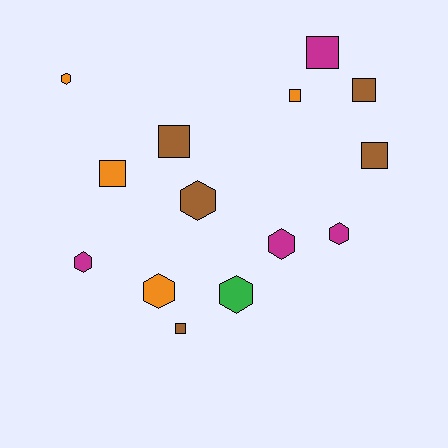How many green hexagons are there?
There is 1 green hexagon.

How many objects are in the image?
There are 14 objects.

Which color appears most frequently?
Brown, with 5 objects.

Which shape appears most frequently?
Square, with 7 objects.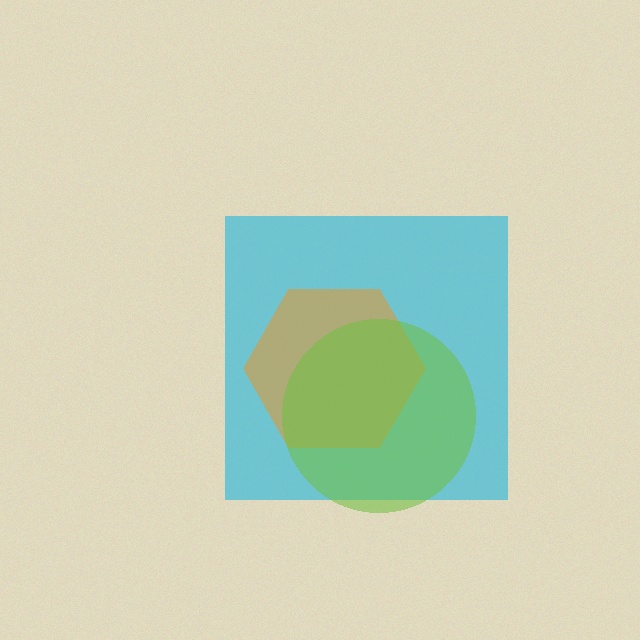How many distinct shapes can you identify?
There are 3 distinct shapes: a cyan square, an orange hexagon, a lime circle.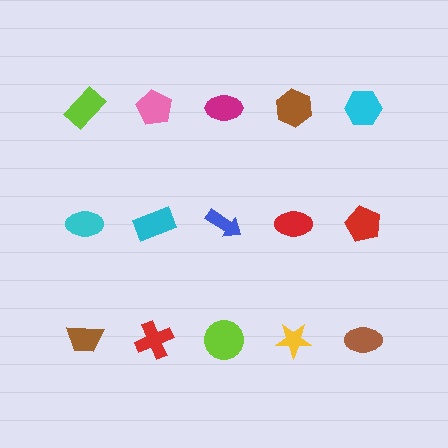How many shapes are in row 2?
5 shapes.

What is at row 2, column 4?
A red ellipse.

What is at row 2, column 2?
A cyan rectangle.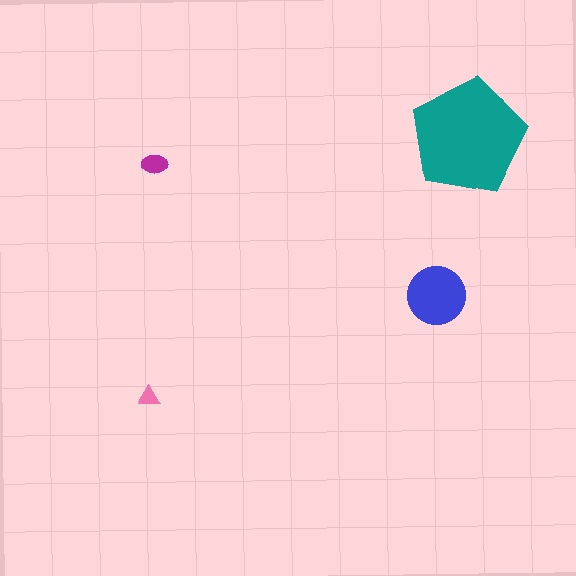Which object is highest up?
The teal pentagon is topmost.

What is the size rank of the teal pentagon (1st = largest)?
1st.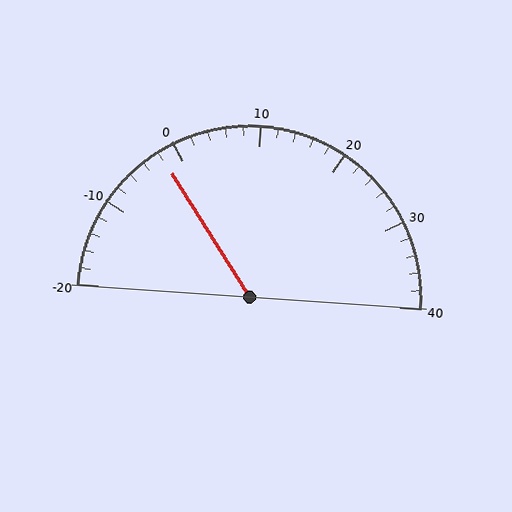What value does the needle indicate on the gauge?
The needle indicates approximately -2.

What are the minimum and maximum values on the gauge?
The gauge ranges from -20 to 40.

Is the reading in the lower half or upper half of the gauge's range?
The reading is in the lower half of the range (-20 to 40).